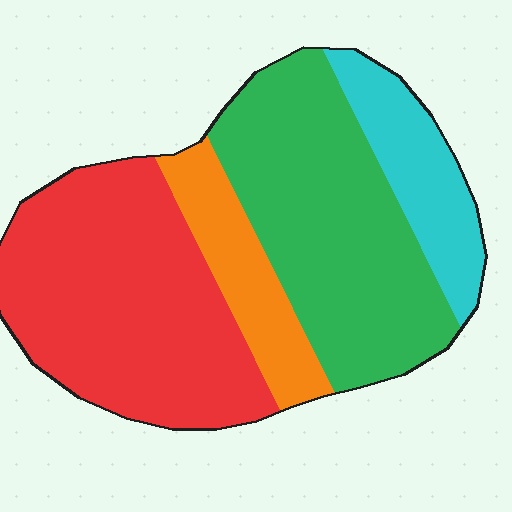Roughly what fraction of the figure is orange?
Orange takes up less than a sixth of the figure.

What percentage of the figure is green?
Green covers roughly 35% of the figure.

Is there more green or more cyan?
Green.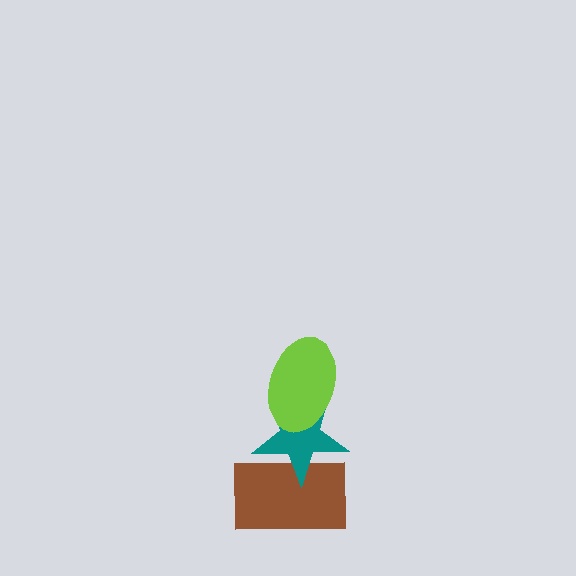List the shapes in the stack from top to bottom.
From top to bottom: the lime ellipse, the teal star, the brown rectangle.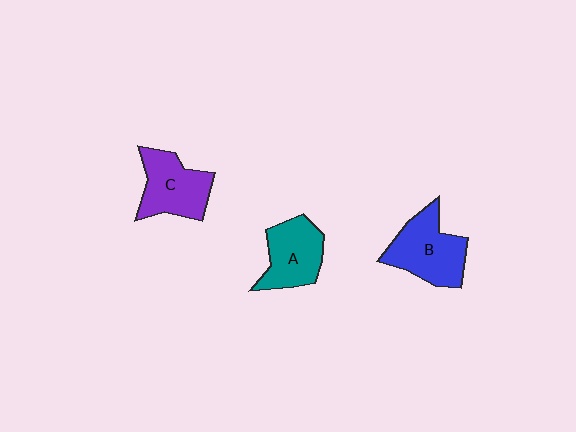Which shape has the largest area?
Shape B (blue).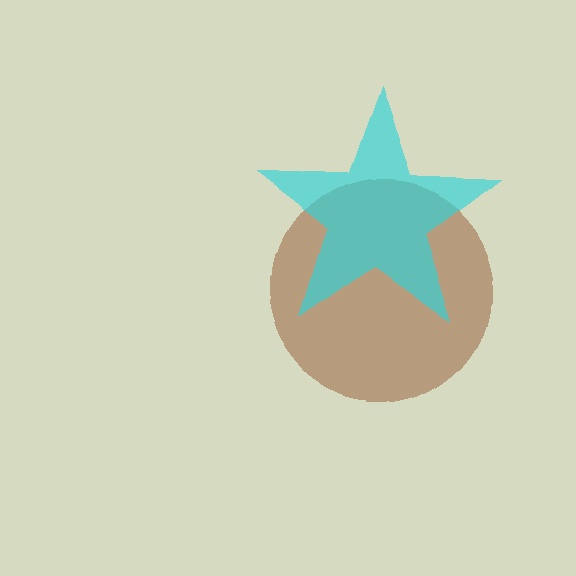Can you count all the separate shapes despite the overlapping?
Yes, there are 2 separate shapes.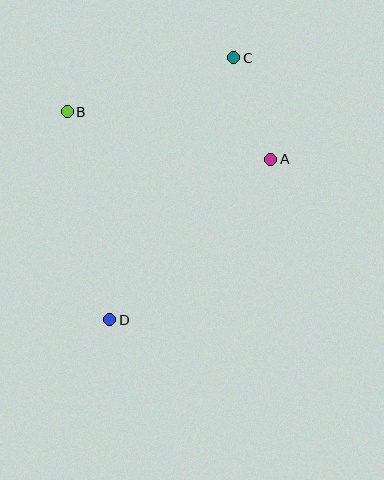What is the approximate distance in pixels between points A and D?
The distance between A and D is approximately 227 pixels.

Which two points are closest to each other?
Points A and C are closest to each other.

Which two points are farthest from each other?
Points C and D are farthest from each other.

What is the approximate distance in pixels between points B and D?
The distance between B and D is approximately 212 pixels.